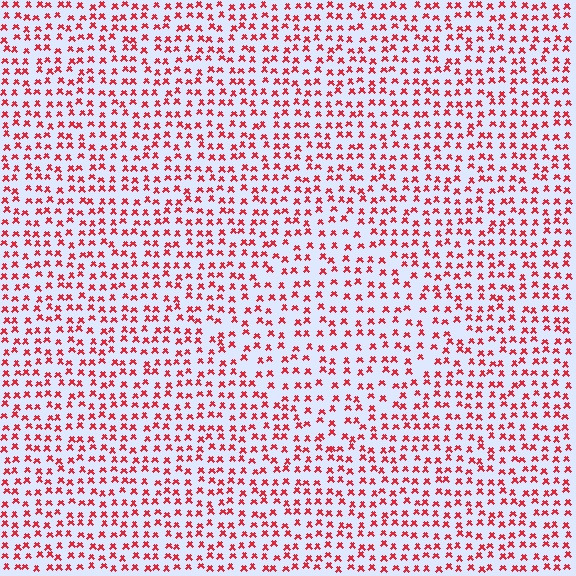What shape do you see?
I see a diamond.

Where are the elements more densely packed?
The elements are more densely packed outside the diamond boundary.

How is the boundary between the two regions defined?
The boundary is defined by a change in element density (approximately 1.4x ratio). All elements are the same color, size, and shape.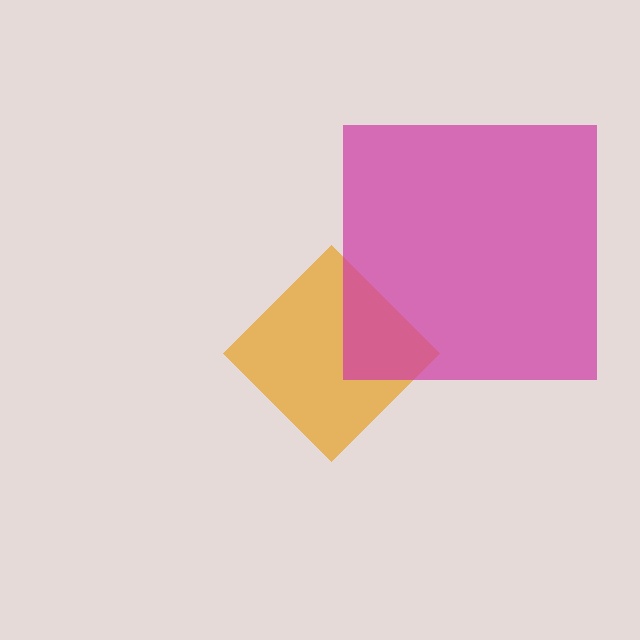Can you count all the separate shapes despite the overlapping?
Yes, there are 2 separate shapes.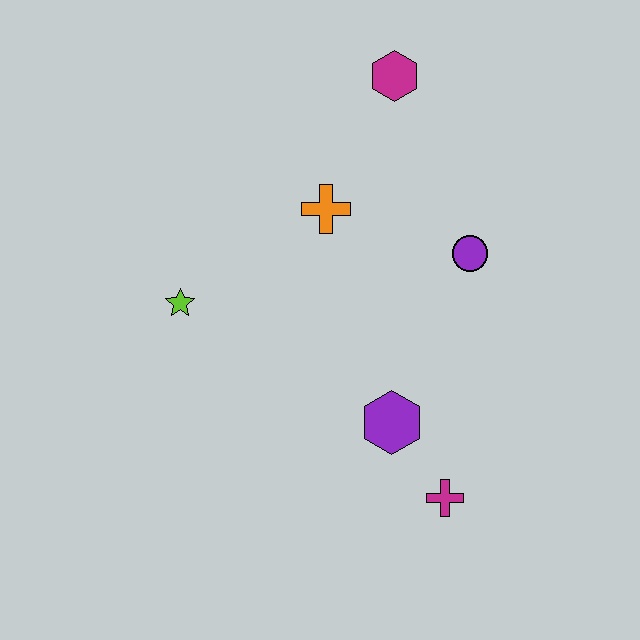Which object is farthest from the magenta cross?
The magenta hexagon is farthest from the magenta cross.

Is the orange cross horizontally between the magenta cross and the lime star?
Yes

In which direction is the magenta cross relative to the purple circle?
The magenta cross is below the purple circle.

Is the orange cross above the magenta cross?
Yes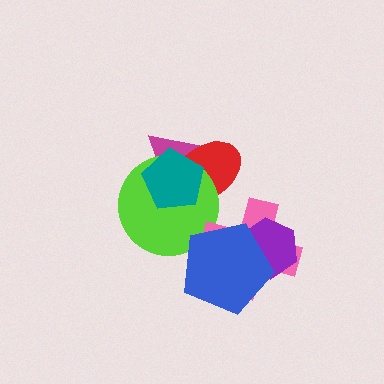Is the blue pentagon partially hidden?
No, no other shape covers it.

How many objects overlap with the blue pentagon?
3 objects overlap with the blue pentagon.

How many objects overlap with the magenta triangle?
3 objects overlap with the magenta triangle.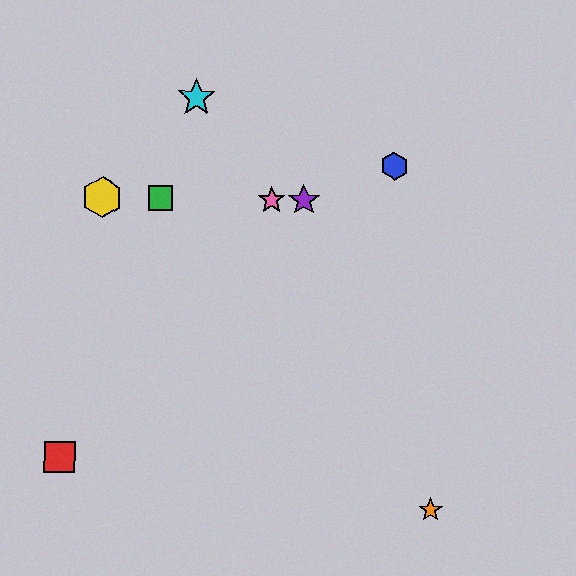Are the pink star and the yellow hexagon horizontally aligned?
Yes, both are at y≈200.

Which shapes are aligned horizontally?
The green square, the yellow hexagon, the purple star, the pink star are aligned horizontally.